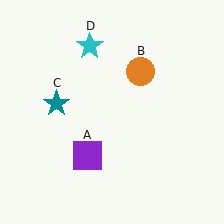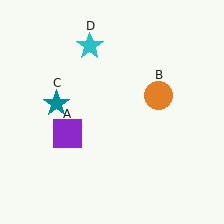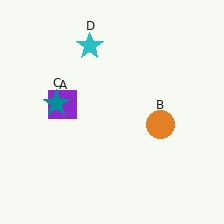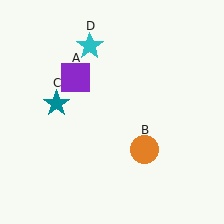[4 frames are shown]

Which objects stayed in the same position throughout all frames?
Teal star (object C) and cyan star (object D) remained stationary.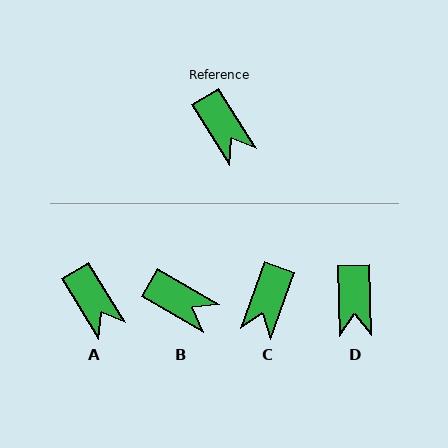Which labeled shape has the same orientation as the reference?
A.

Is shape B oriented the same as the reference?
No, it is off by about 28 degrees.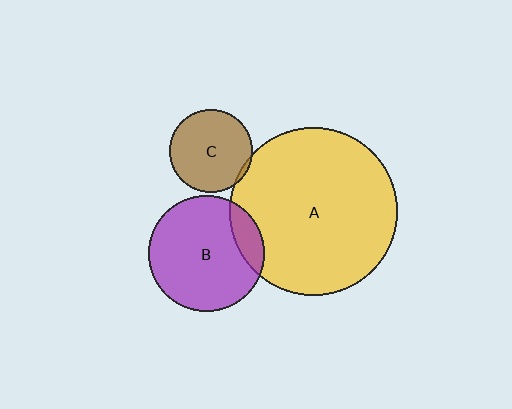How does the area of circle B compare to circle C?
Approximately 1.9 times.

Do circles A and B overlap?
Yes.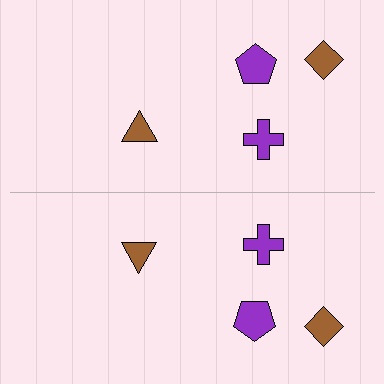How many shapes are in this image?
There are 8 shapes in this image.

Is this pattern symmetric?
Yes, this pattern has bilateral (reflection) symmetry.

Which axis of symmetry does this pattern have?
The pattern has a horizontal axis of symmetry running through the center of the image.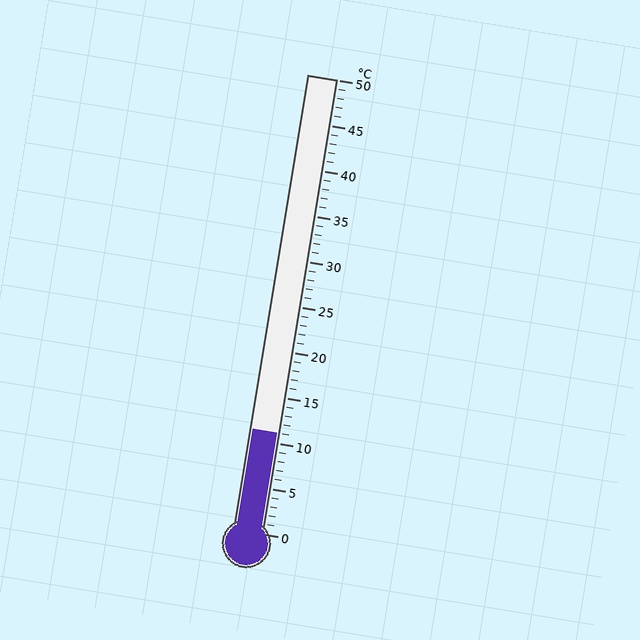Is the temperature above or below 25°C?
The temperature is below 25°C.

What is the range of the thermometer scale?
The thermometer scale ranges from 0°C to 50°C.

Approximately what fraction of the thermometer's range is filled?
The thermometer is filled to approximately 20% of its range.